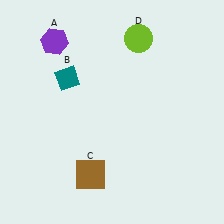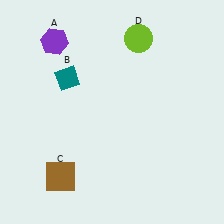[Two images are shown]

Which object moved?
The brown square (C) moved left.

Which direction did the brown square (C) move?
The brown square (C) moved left.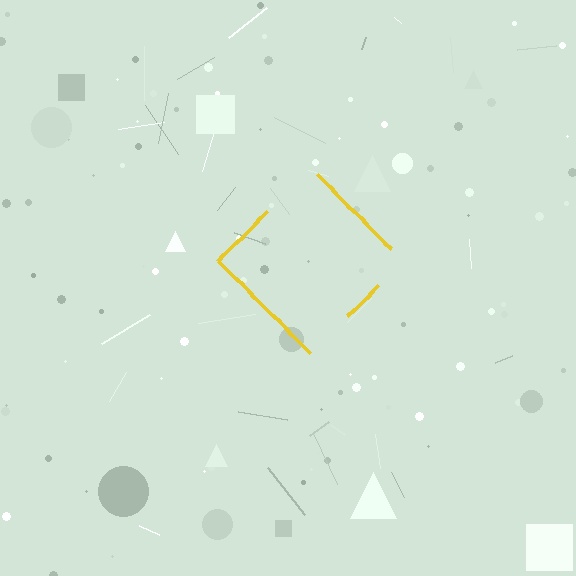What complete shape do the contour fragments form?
The contour fragments form a diamond.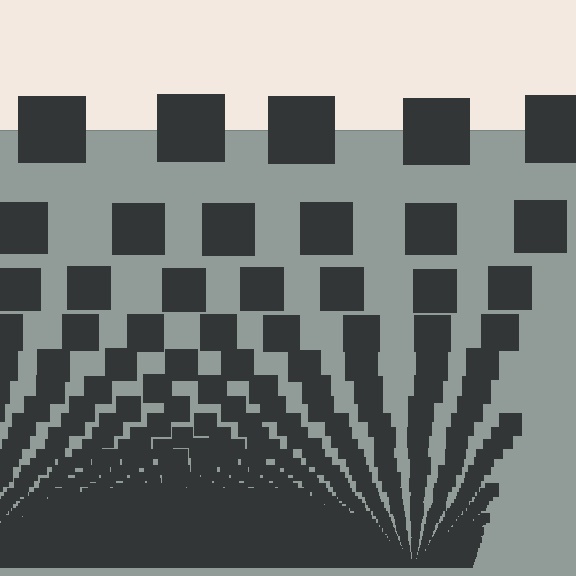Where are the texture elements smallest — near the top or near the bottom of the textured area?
Near the bottom.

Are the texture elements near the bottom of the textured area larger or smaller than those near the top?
Smaller. The gradient is inverted — elements near the bottom are smaller and denser.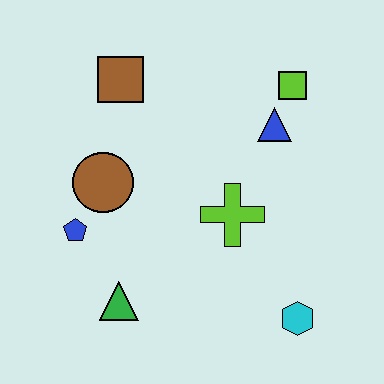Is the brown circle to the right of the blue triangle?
No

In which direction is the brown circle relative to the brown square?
The brown circle is below the brown square.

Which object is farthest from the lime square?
The green triangle is farthest from the lime square.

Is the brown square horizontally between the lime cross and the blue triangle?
No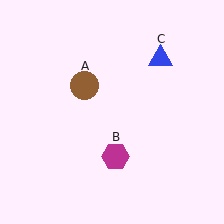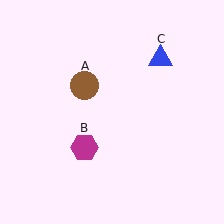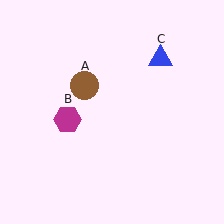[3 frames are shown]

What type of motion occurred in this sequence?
The magenta hexagon (object B) rotated clockwise around the center of the scene.